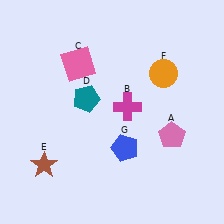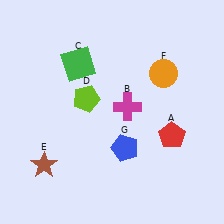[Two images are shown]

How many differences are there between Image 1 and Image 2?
There are 3 differences between the two images.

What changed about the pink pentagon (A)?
In Image 1, A is pink. In Image 2, it changed to red.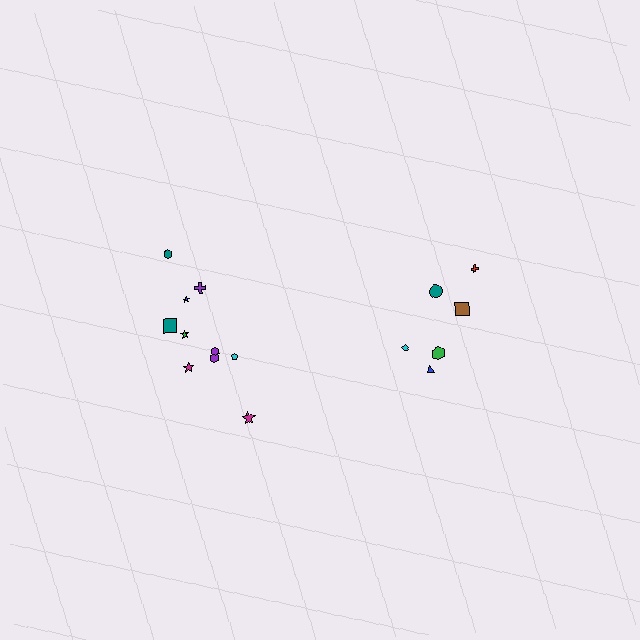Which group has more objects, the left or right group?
The left group.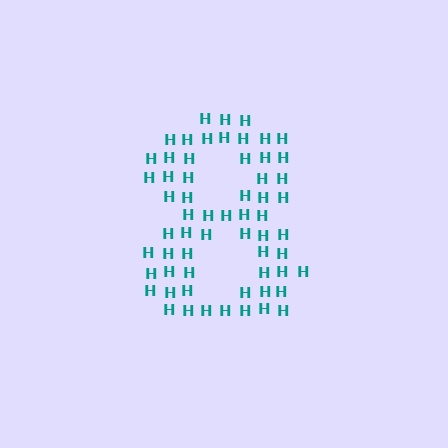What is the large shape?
The large shape is the digit 8.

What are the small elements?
The small elements are letter H's.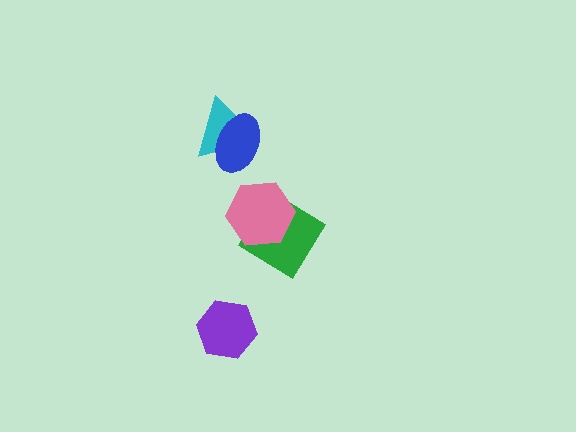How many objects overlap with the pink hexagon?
1 object overlaps with the pink hexagon.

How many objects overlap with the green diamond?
1 object overlaps with the green diamond.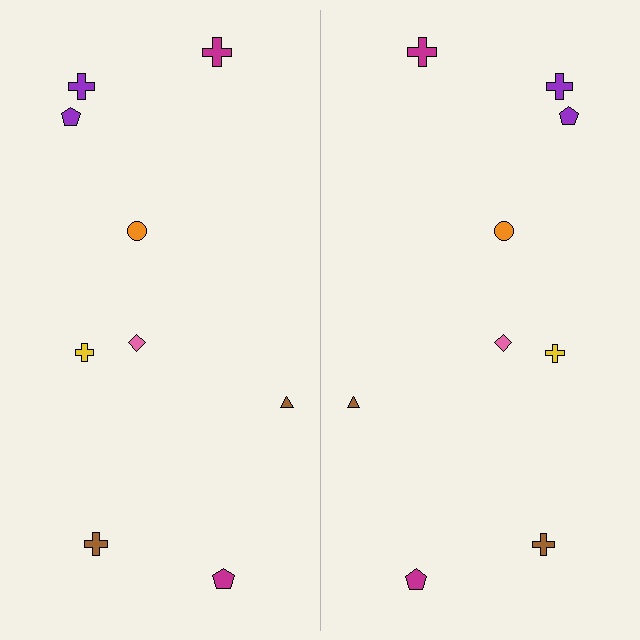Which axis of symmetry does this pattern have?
The pattern has a vertical axis of symmetry running through the center of the image.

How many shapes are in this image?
There are 18 shapes in this image.